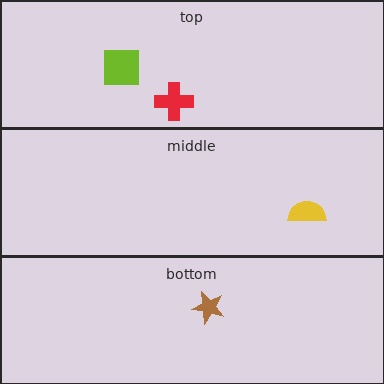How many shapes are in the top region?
2.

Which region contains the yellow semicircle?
The middle region.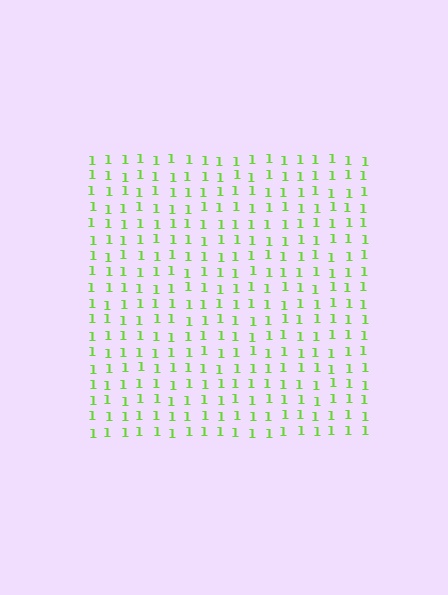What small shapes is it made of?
It is made of small digit 1's.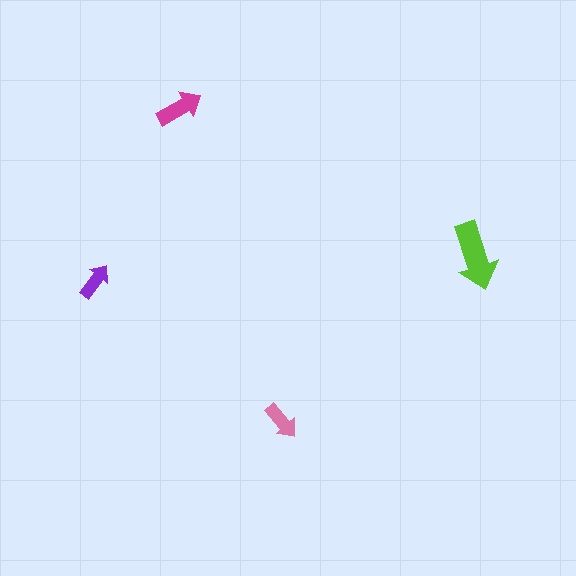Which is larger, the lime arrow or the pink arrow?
The lime one.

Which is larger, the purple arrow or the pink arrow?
The pink one.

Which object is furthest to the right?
The lime arrow is rightmost.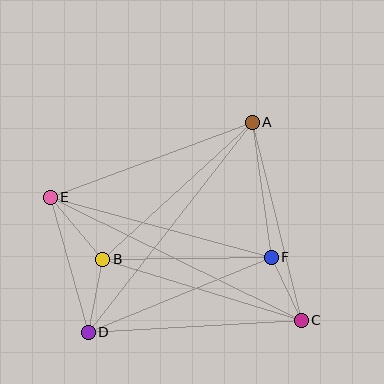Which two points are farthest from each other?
Points C and E are farthest from each other.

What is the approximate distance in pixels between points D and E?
The distance between D and E is approximately 140 pixels.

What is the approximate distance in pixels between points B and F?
The distance between B and F is approximately 168 pixels.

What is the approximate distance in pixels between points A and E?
The distance between A and E is approximately 216 pixels.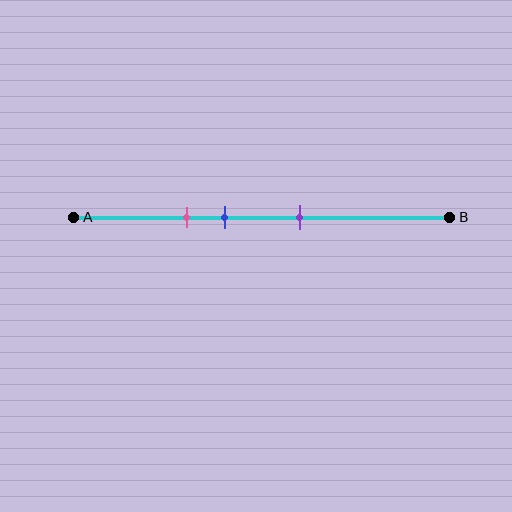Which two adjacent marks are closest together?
The pink and blue marks are the closest adjacent pair.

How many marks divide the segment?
There are 3 marks dividing the segment.